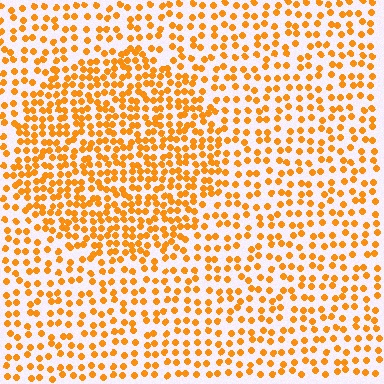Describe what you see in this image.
The image contains small orange elements arranged at two different densities. A circle-shaped region is visible where the elements are more densely packed than the surrounding area.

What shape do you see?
I see a circle.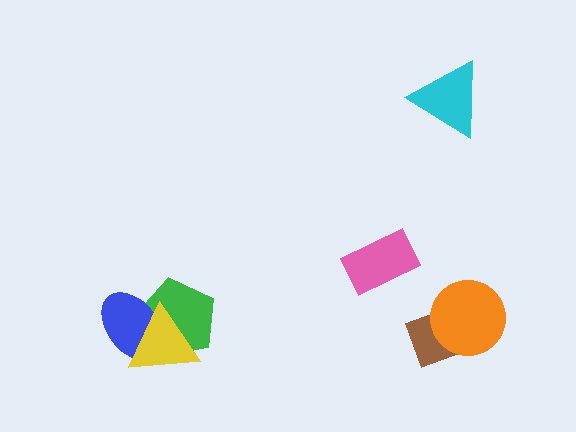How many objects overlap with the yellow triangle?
2 objects overlap with the yellow triangle.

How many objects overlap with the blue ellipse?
2 objects overlap with the blue ellipse.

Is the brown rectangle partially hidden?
Yes, it is partially covered by another shape.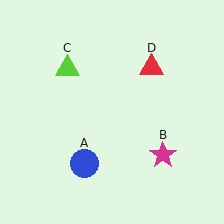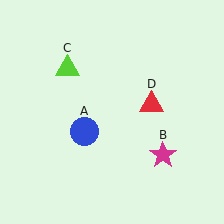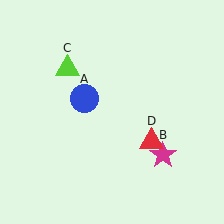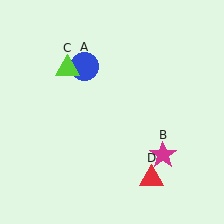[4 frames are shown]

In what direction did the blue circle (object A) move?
The blue circle (object A) moved up.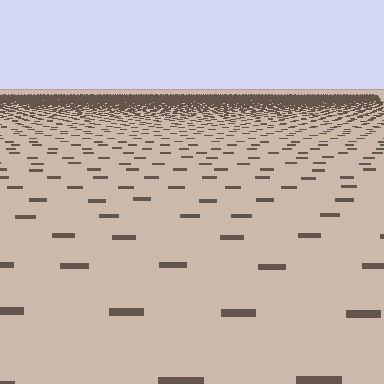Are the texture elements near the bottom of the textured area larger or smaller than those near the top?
Larger. Near the bottom, elements are closer to the viewer and appear at a bigger on-screen size.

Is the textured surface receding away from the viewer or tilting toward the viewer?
The surface is receding away from the viewer. Texture elements get smaller and denser toward the top.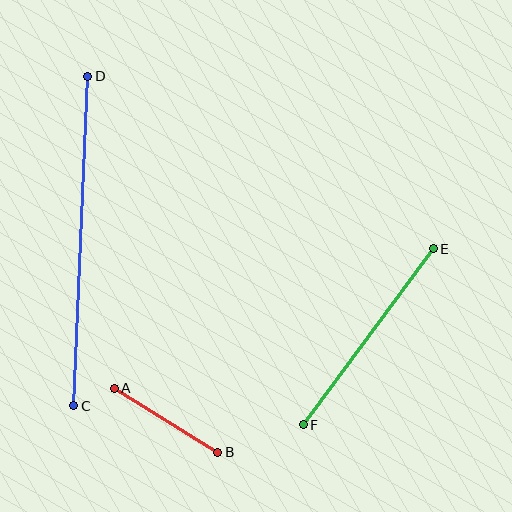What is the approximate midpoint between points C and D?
The midpoint is at approximately (81, 241) pixels.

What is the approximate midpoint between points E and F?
The midpoint is at approximately (368, 337) pixels.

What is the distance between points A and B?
The distance is approximately 122 pixels.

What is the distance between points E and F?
The distance is approximately 219 pixels.